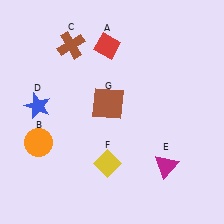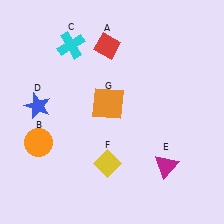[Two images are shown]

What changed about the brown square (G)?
In Image 1, G is brown. In Image 2, it changed to orange.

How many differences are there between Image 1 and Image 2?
There are 2 differences between the two images.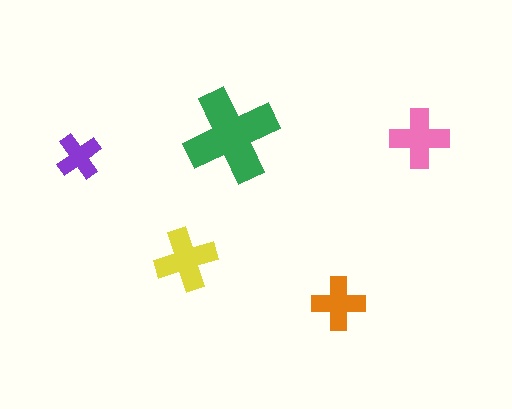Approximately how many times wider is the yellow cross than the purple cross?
About 1.5 times wider.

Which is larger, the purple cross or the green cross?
The green one.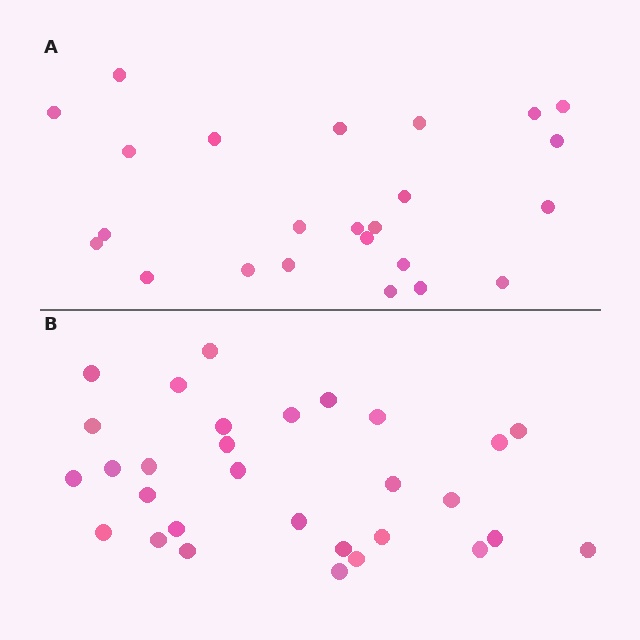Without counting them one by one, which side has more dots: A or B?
Region B (the bottom region) has more dots.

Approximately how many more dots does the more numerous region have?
Region B has about 6 more dots than region A.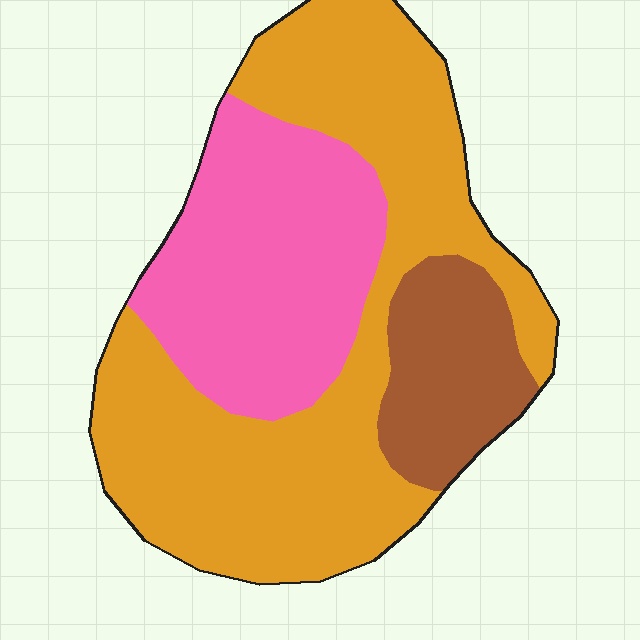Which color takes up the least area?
Brown, at roughly 15%.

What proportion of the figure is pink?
Pink covers about 30% of the figure.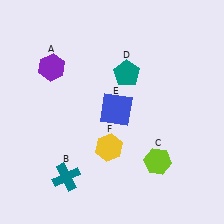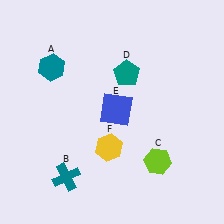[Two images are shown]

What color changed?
The hexagon (A) changed from purple in Image 1 to teal in Image 2.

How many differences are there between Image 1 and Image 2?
There is 1 difference between the two images.